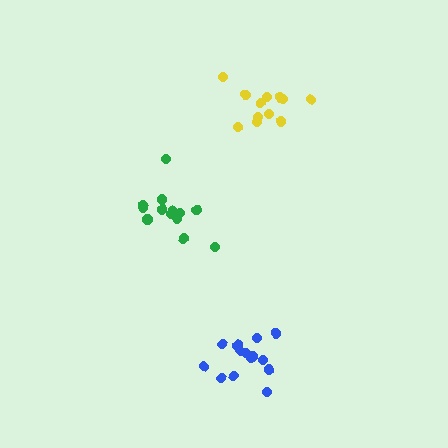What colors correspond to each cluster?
The clusters are colored: yellow, green, blue.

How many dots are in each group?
Group 1: 12 dots, Group 2: 13 dots, Group 3: 15 dots (40 total).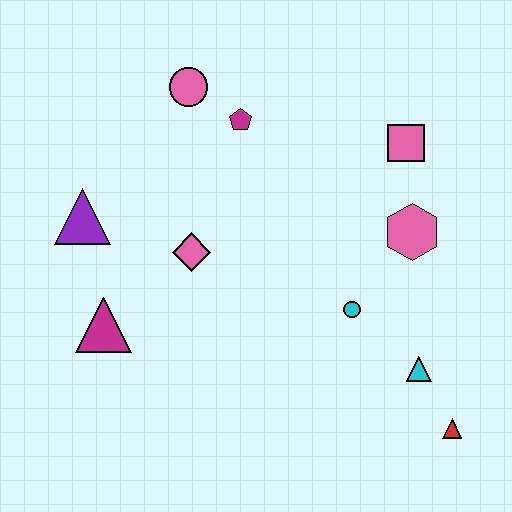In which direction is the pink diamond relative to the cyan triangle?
The pink diamond is to the left of the cyan triangle.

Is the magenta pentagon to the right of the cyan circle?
No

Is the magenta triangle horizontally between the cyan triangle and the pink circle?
No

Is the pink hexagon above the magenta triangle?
Yes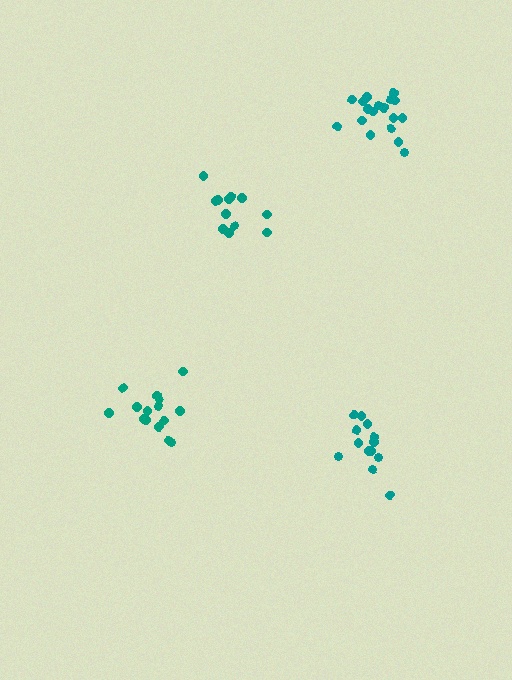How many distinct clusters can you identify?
There are 4 distinct clusters.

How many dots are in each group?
Group 1: 18 dots, Group 2: 16 dots, Group 3: 12 dots, Group 4: 13 dots (59 total).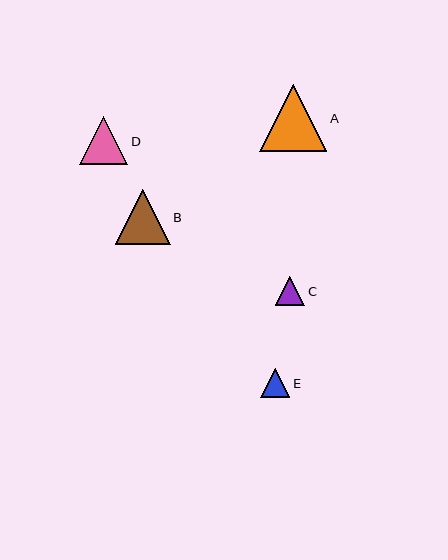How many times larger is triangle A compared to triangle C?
Triangle A is approximately 2.3 times the size of triangle C.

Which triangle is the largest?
Triangle A is the largest with a size of approximately 68 pixels.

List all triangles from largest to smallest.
From largest to smallest: A, B, D, C, E.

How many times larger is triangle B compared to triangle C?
Triangle B is approximately 1.9 times the size of triangle C.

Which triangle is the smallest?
Triangle E is the smallest with a size of approximately 29 pixels.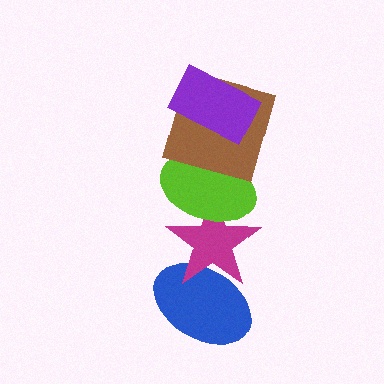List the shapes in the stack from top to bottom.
From top to bottom: the purple rectangle, the brown square, the lime ellipse, the magenta star, the blue ellipse.